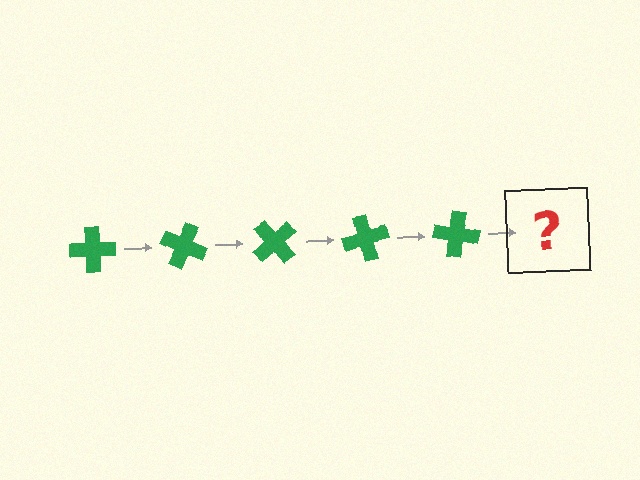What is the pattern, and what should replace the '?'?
The pattern is that the cross rotates 25 degrees each step. The '?' should be a green cross rotated 125 degrees.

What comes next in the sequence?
The next element should be a green cross rotated 125 degrees.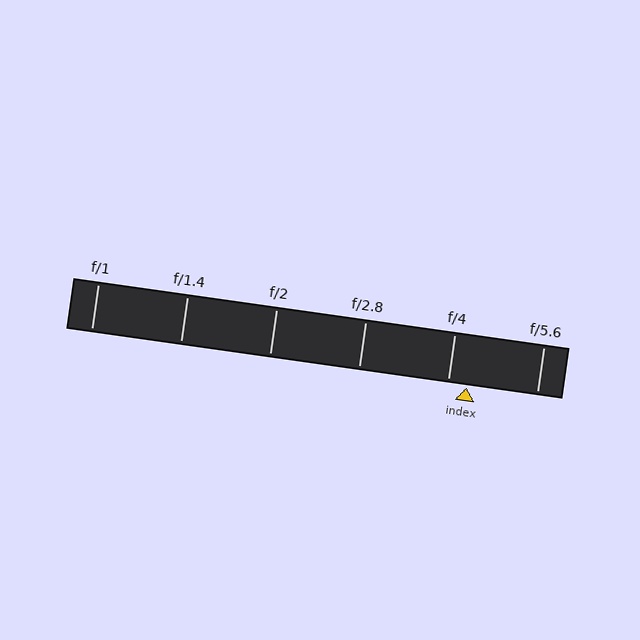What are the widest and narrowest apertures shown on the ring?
The widest aperture shown is f/1 and the narrowest is f/5.6.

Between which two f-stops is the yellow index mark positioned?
The index mark is between f/4 and f/5.6.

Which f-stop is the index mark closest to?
The index mark is closest to f/4.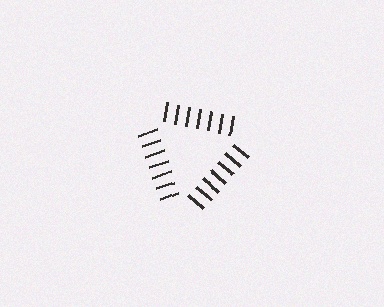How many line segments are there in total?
21 — 7 along each of the 3 edges.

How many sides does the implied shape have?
3 sides — the line-ends trace a triangle.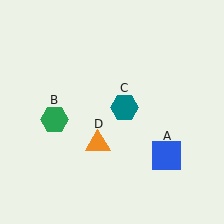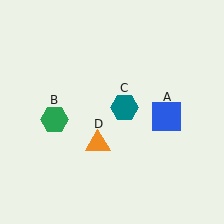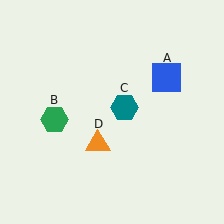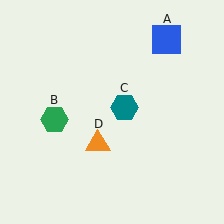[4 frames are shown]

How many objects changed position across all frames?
1 object changed position: blue square (object A).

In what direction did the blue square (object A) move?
The blue square (object A) moved up.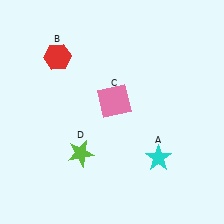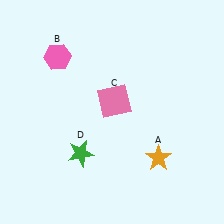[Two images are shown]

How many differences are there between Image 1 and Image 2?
There are 3 differences between the two images.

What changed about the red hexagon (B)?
In Image 1, B is red. In Image 2, it changed to pink.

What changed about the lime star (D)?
In Image 1, D is lime. In Image 2, it changed to green.